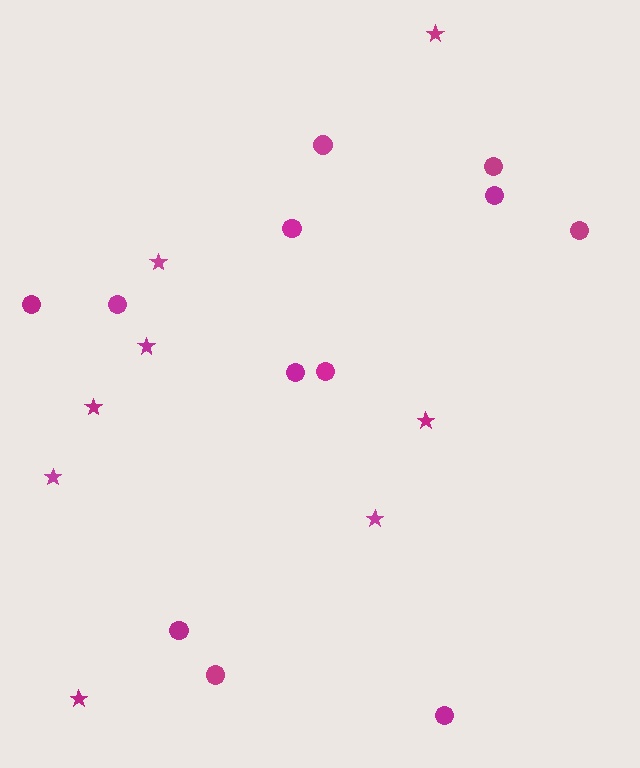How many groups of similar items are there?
There are 2 groups: one group of stars (8) and one group of circles (12).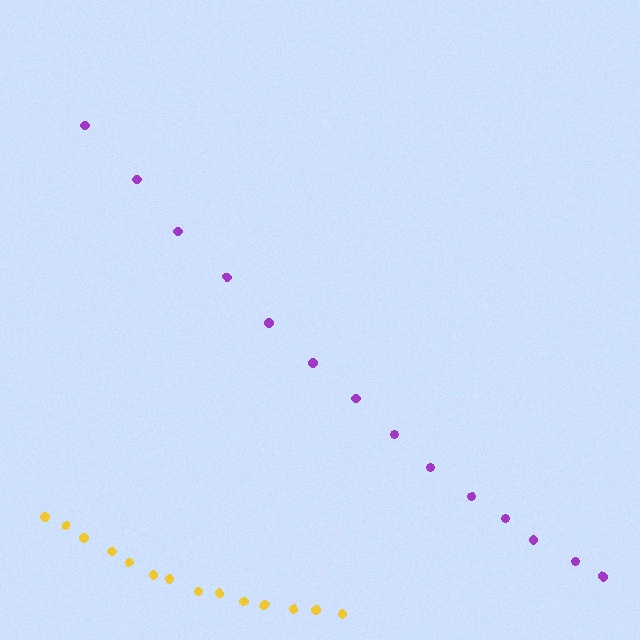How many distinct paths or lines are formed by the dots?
There are 2 distinct paths.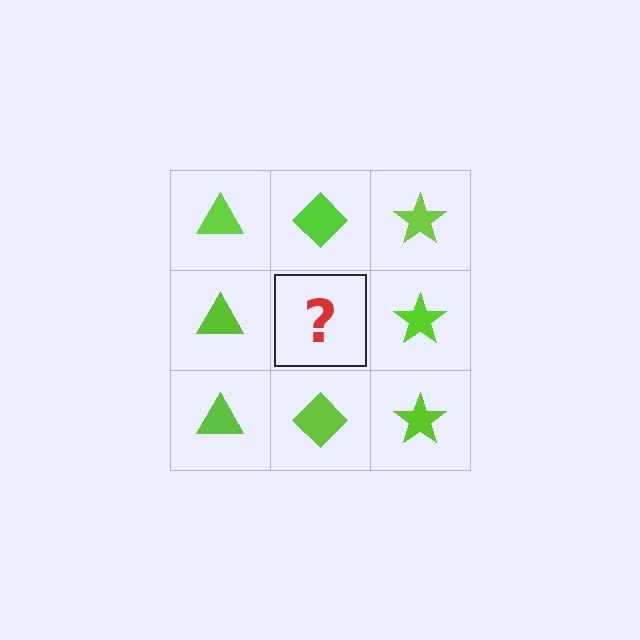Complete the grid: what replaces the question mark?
The question mark should be replaced with a lime diamond.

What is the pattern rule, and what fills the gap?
The rule is that each column has a consistent shape. The gap should be filled with a lime diamond.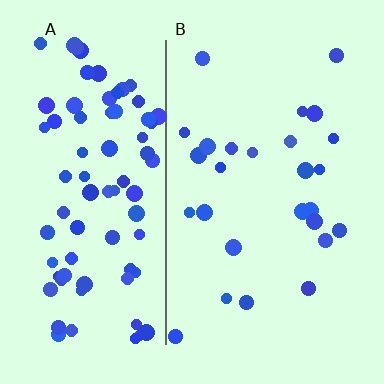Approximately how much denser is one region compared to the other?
Approximately 3.2× — region A over region B.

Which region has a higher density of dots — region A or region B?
A (the left).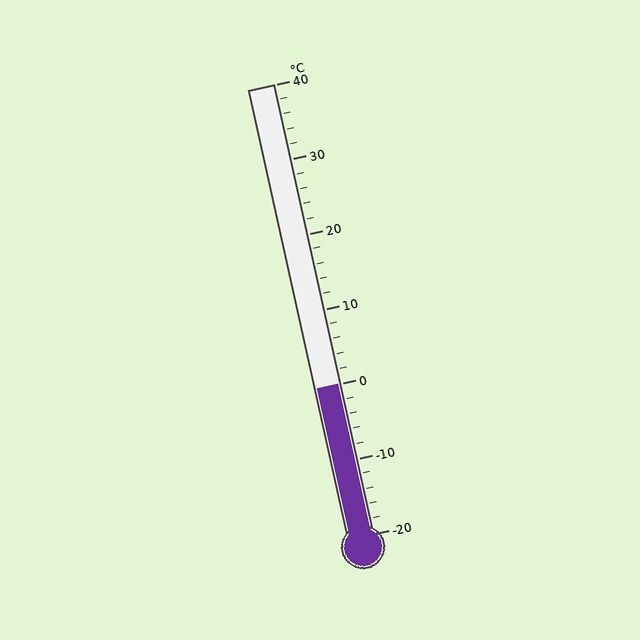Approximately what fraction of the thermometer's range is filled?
The thermometer is filled to approximately 35% of its range.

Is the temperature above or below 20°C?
The temperature is below 20°C.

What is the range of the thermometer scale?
The thermometer scale ranges from -20°C to 40°C.